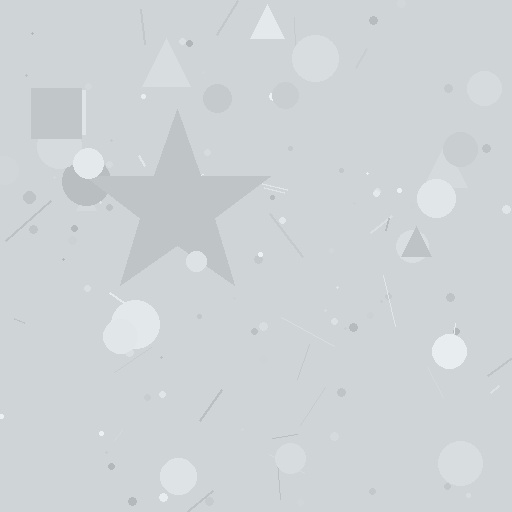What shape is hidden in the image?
A star is hidden in the image.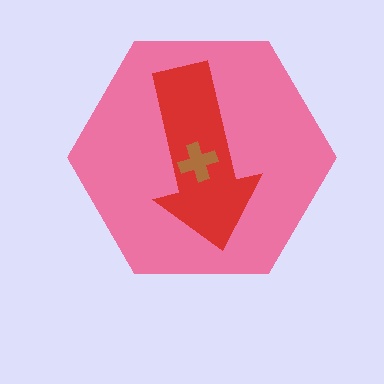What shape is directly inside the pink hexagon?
The red arrow.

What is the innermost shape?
The brown cross.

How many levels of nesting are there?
3.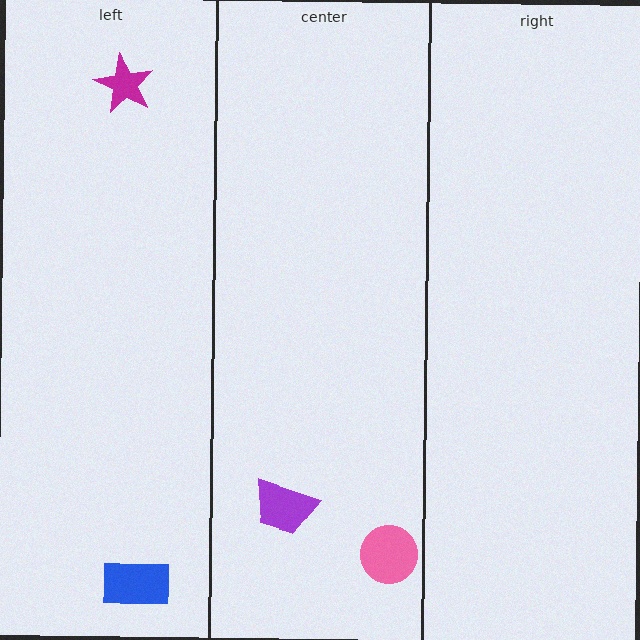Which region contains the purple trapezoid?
The center region.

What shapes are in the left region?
The magenta star, the blue rectangle.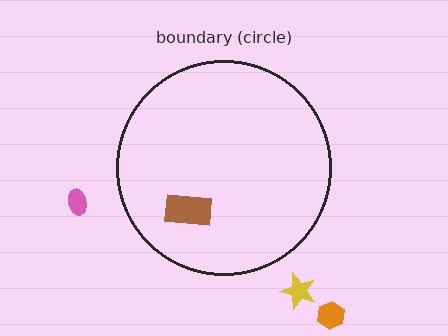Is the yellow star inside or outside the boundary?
Outside.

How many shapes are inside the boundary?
1 inside, 3 outside.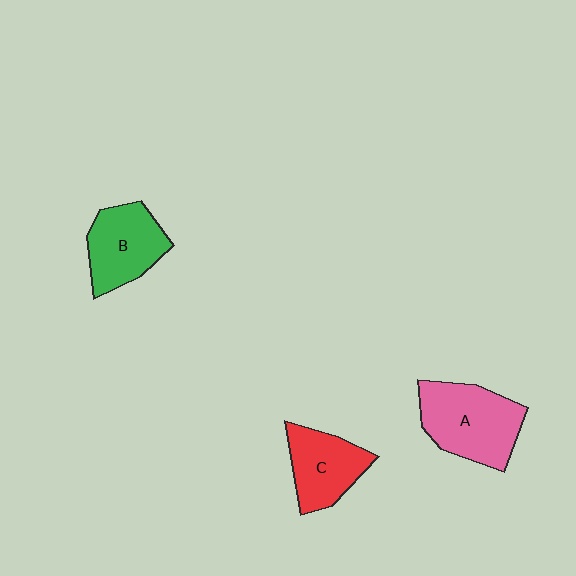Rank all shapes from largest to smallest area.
From largest to smallest: A (pink), B (green), C (red).